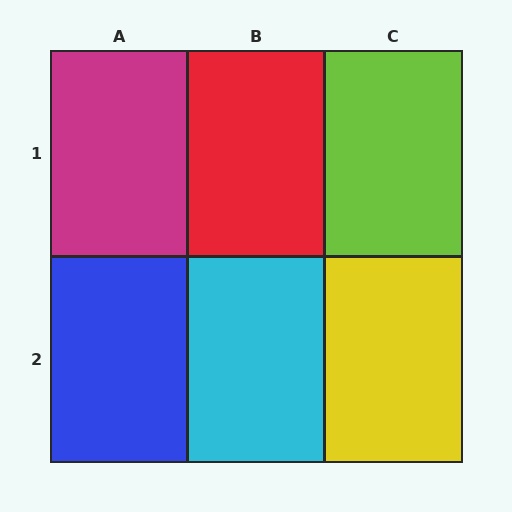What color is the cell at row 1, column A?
Magenta.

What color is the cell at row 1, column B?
Red.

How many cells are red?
1 cell is red.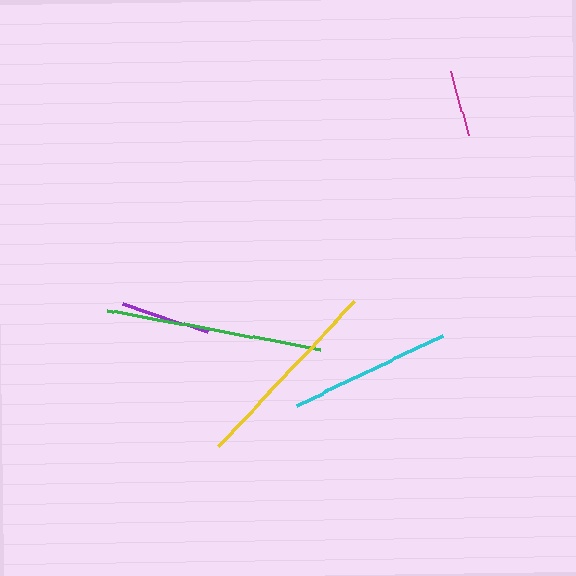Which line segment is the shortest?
The magenta line is the shortest at approximately 68 pixels.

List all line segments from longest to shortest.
From longest to shortest: green, yellow, cyan, purple, magenta.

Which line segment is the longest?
The green line is the longest at approximately 216 pixels.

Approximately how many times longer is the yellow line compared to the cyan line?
The yellow line is approximately 1.2 times the length of the cyan line.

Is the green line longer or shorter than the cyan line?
The green line is longer than the cyan line.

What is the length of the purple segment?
The purple segment is approximately 89 pixels long.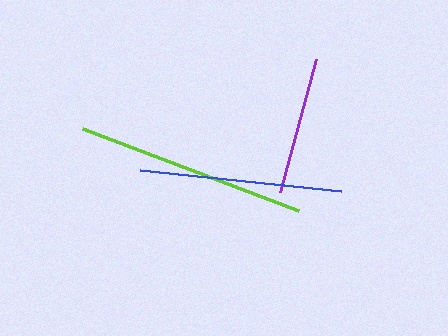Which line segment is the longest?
The lime line is the longest at approximately 231 pixels.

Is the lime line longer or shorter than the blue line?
The lime line is longer than the blue line.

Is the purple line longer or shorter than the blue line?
The blue line is longer than the purple line.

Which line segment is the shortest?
The purple line is the shortest at approximately 137 pixels.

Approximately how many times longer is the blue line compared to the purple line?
The blue line is approximately 1.5 times the length of the purple line.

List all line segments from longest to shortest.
From longest to shortest: lime, blue, purple.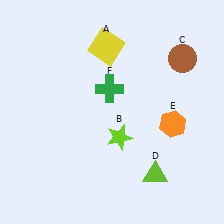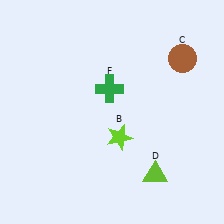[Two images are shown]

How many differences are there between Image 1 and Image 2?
There are 2 differences between the two images.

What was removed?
The orange hexagon (E), the yellow square (A) were removed in Image 2.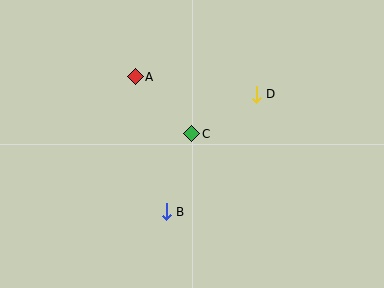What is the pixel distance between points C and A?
The distance between C and A is 80 pixels.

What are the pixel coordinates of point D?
Point D is at (256, 94).